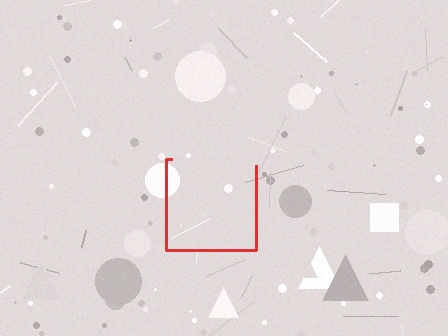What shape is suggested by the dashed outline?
The dashed outline suggests a square.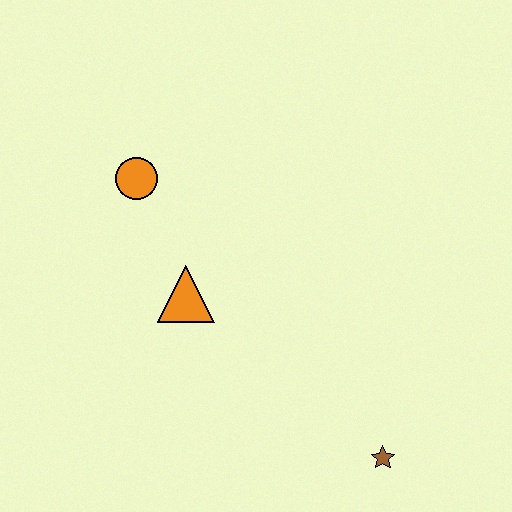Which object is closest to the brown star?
The orange triangle is closest to the brown star.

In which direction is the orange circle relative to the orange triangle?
The orange circle is above the orange triangle.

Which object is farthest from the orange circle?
The brown star is farthest from the orange circle.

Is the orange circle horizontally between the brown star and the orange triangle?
No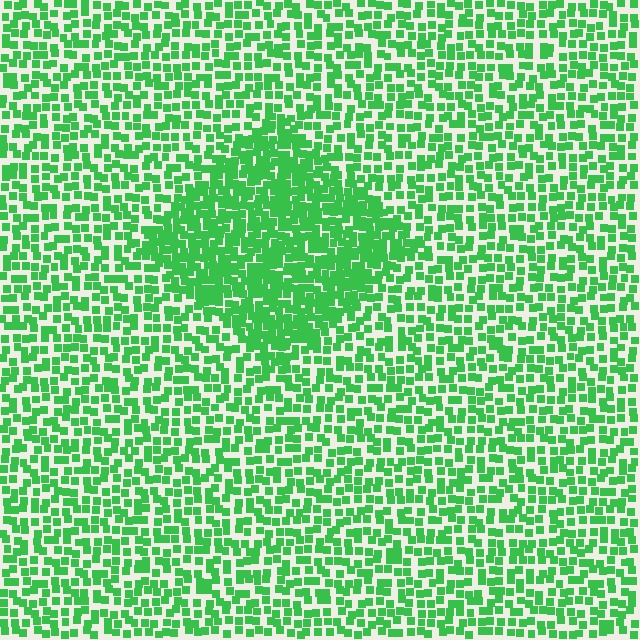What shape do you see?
I see a diamond.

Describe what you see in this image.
The image contains small green elements arranged at two different densities. A diamond-shaped region is visible where the elements are more densely packed than the surrounding area.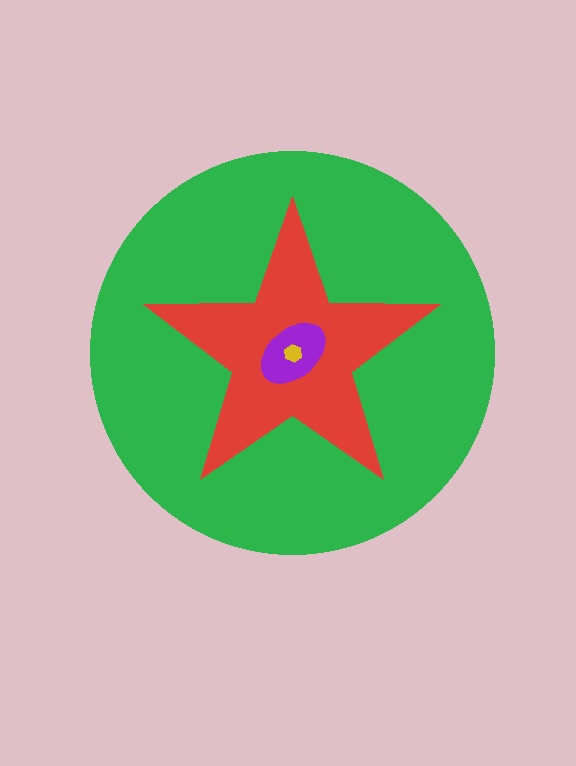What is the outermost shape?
The green circle.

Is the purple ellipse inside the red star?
Yes.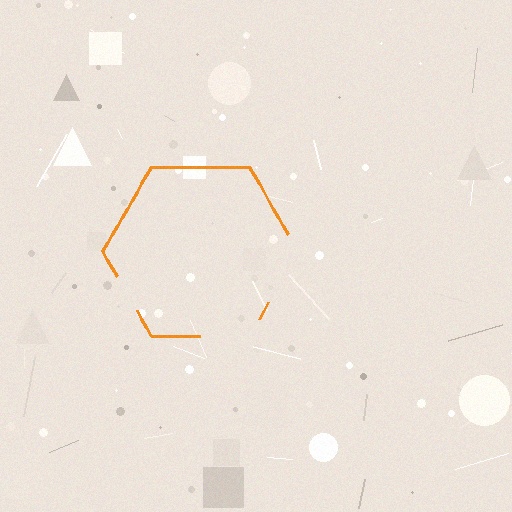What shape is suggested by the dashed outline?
The dashed outline suggests a hexagon.